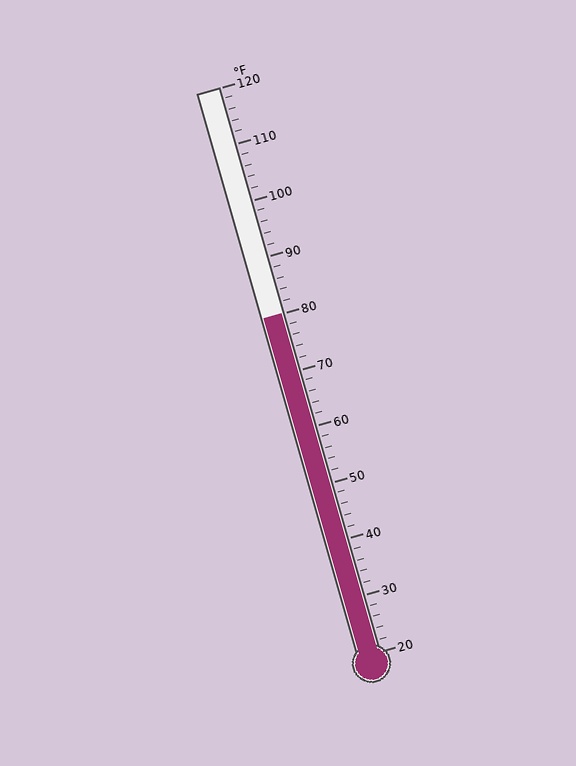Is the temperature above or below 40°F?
The temperature is above 40°F.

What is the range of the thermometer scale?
The thermometer scale ranges from 20°F to 120°F.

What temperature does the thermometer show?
The thermometer shows approximately 80°F.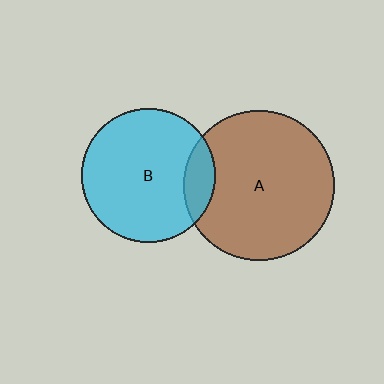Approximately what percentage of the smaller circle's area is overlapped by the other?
Approximately 15%.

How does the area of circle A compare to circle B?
Approximately 1.3 times.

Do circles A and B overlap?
Yes.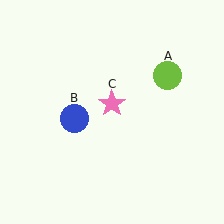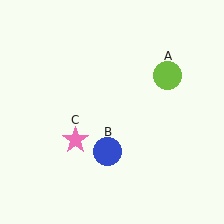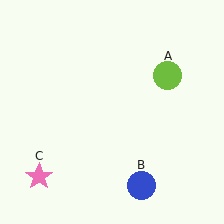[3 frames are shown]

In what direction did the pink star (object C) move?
The pink star (object C) moved down and to the left.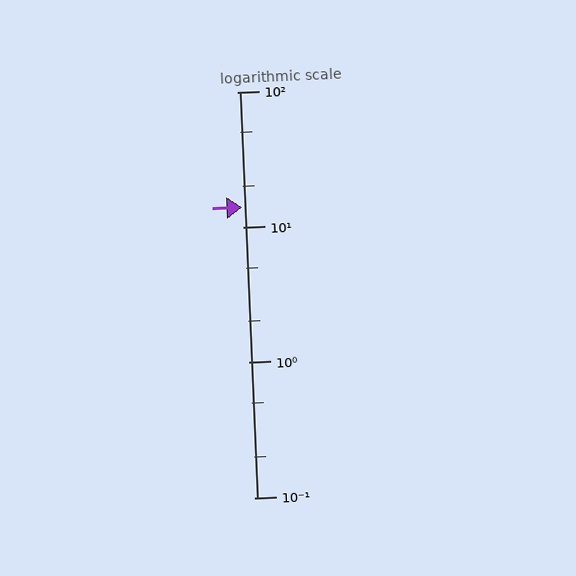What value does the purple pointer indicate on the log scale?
The pointer indicates approximately 14.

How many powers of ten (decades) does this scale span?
The scale spans 3 decades, from 0.1 to 100.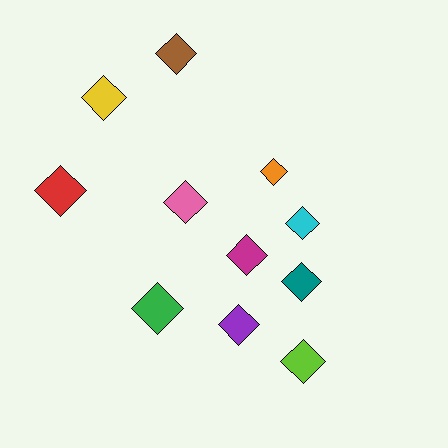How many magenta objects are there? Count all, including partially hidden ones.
There is 1 magenta object.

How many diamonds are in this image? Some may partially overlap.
There are 11 diamonds.